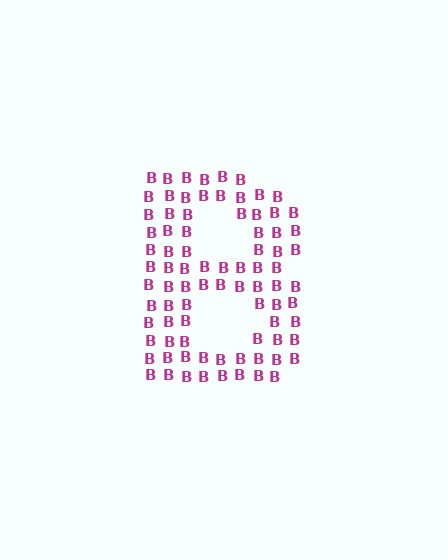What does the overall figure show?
The overall figure shows the letter B.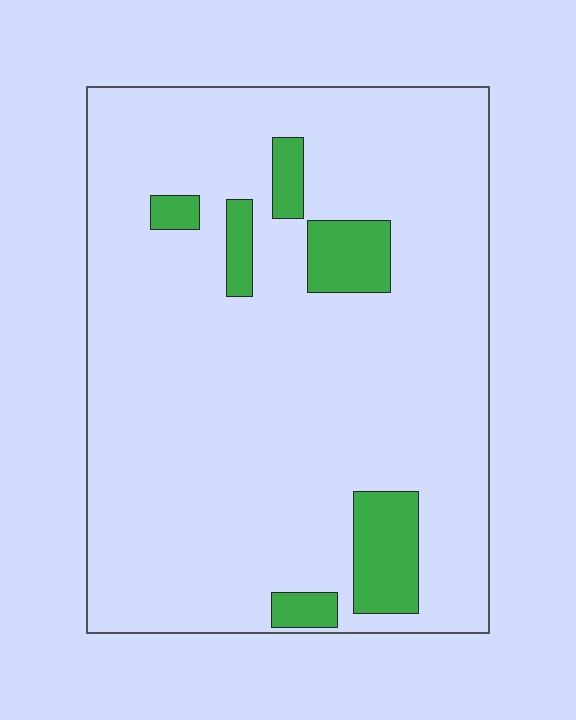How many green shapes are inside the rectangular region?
6.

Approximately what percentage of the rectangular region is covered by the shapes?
Approximately 10%.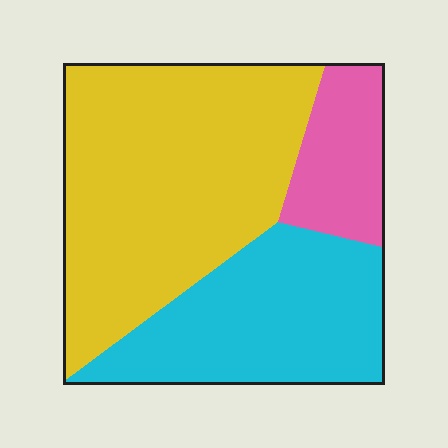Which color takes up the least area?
Pink, at roughly 15%.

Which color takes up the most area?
Yellow, at roughly 55%.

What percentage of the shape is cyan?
Cyan takes up between a quarter and a half of the shape.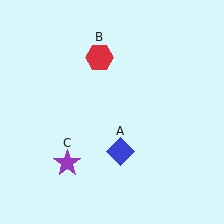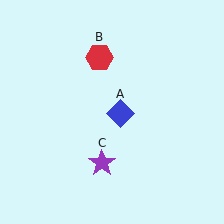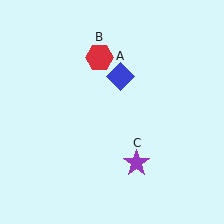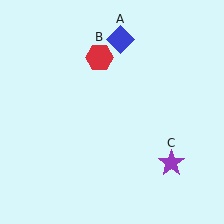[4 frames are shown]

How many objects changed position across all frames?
2 objects changed position: blue diamond (object A), purple star (object C).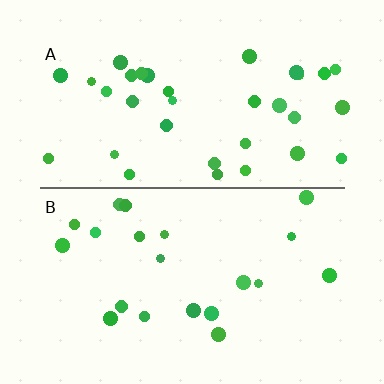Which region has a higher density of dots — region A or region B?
A (the top).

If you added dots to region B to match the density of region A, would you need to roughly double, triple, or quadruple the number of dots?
Approximately double.